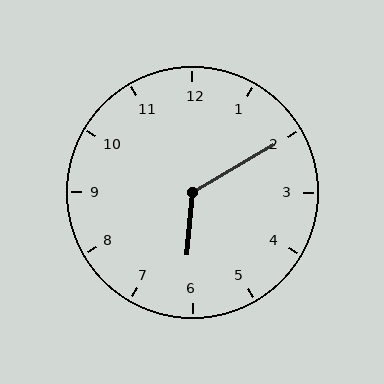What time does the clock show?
6:10.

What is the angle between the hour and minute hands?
Approximately 125 degrees.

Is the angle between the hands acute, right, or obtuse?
It is obtuse.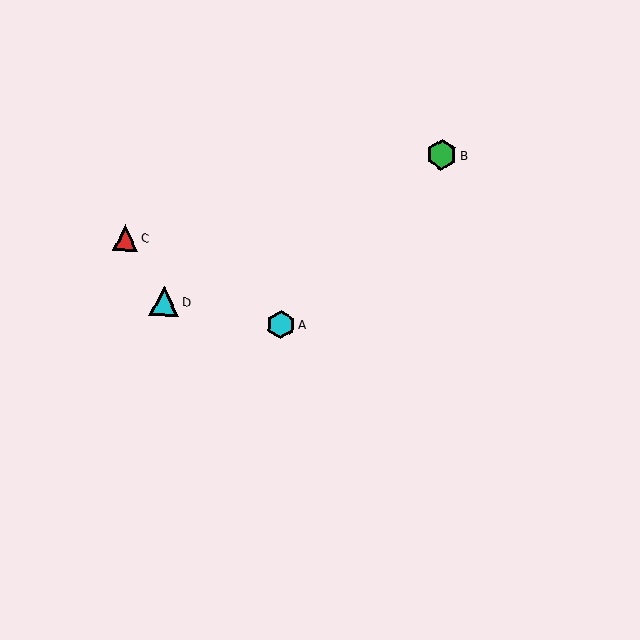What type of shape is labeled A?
Shape A is a cyan hexagon.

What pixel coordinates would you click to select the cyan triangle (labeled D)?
Click at (164, 302) to select the cyan triangle D.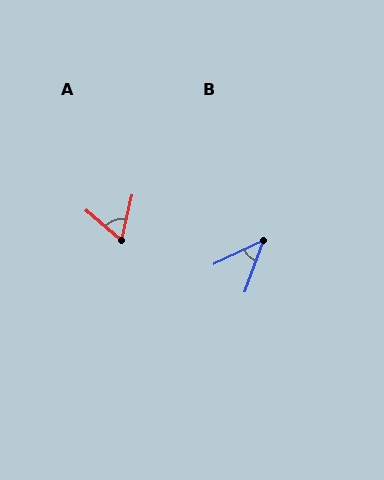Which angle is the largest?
A, at approximately 61 degrees.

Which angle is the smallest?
B, at approximately 45 degrees.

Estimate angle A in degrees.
Approximately 61 degrees.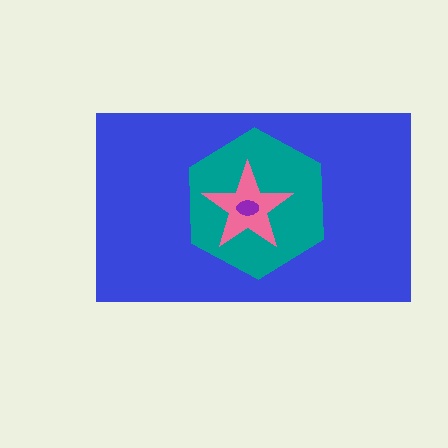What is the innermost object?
The purple ellipse.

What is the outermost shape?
The blue rectangle.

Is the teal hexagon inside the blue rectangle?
Yes.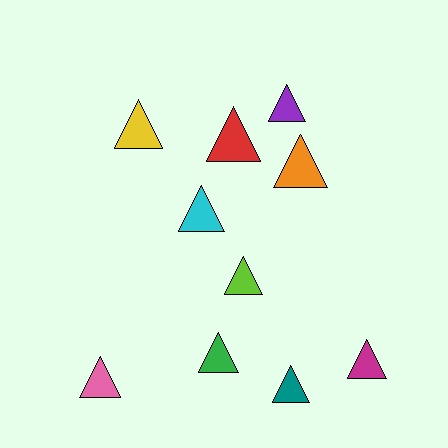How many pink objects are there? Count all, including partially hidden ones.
There is 1 pink object.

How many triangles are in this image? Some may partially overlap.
There are 10 triangles.